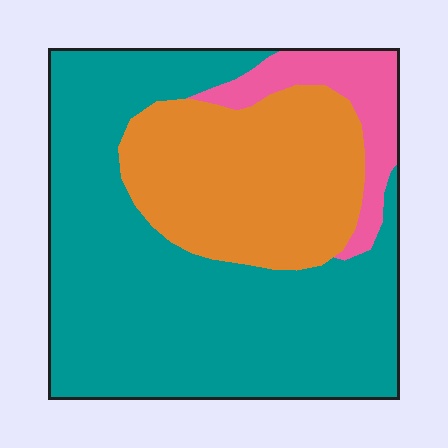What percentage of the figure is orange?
Orange takes up between a sixth and a third of the figure.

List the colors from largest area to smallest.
From largest to smallest: teal, orange, pink.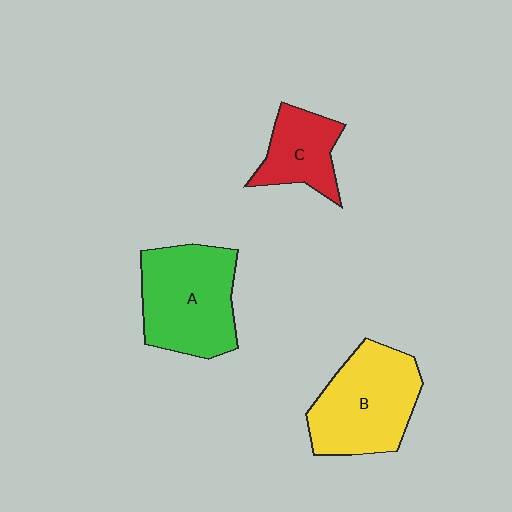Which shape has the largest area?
Shape A (green).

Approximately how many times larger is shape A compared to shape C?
Approximately 1.8 times.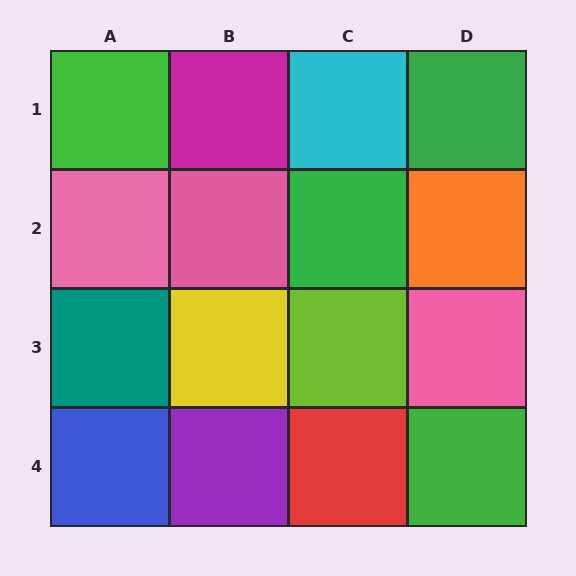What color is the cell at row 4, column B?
Purple.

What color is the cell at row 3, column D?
Pink.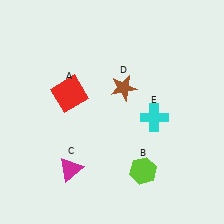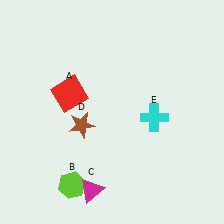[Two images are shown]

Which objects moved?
The objects that moved are: the lime hexagon (B), the magenta triangle (C), the brown star (D).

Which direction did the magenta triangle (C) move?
The magenta triangle (C) moved down.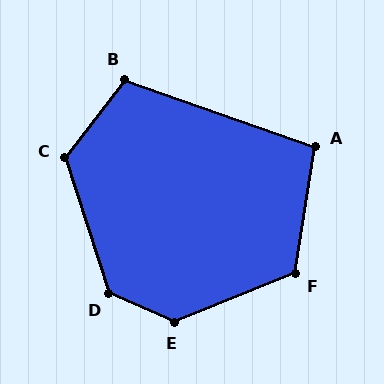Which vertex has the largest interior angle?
E, at approximately 134 degrees.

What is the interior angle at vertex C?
Approximately 125 degrees (obtuse).